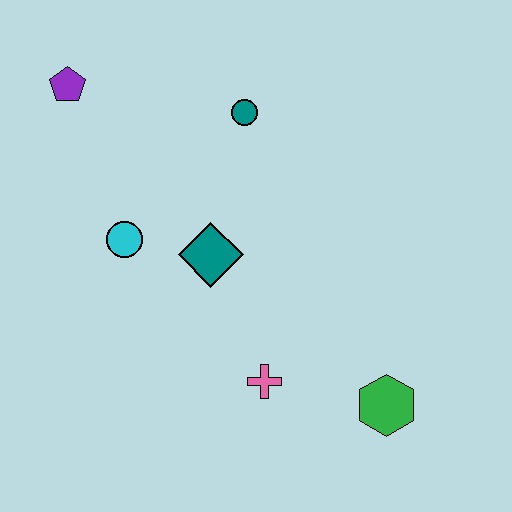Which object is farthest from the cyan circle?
The green hexagon is farthest from the cyan circle.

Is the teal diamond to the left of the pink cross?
Yes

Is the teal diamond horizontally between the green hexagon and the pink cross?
No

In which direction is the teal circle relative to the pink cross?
The teal circle is above the pink cross.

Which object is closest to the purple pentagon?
The cyan circle is closest to the purple pentagon.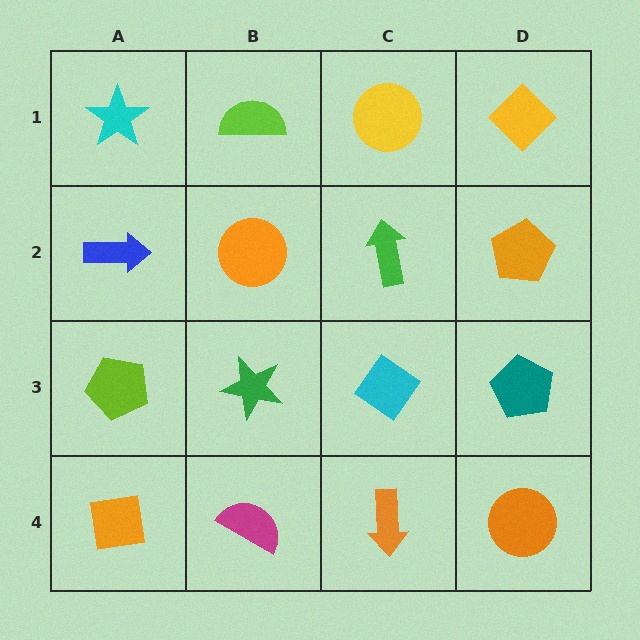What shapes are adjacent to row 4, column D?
A teal pentagon (row 3, column D), an orange arrow (row 4, column C).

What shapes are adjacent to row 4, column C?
A cyan diamond (row 3, column C), a magenta semicircle (row 4, column B), an orange circle (row 4, column D).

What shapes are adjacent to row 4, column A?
A lime pentagon (row 3, column A), a magenta semicircle (row 4, column B).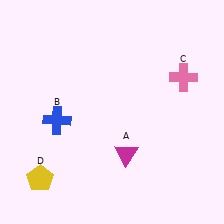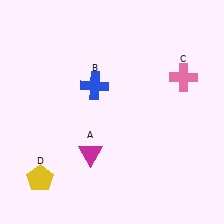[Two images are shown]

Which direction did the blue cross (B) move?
The blue cross (B) moved right.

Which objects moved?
The objects that moved are: the magenta triangle (A), the blue cross (B).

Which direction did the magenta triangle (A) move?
The magenta triangle (A) moved left.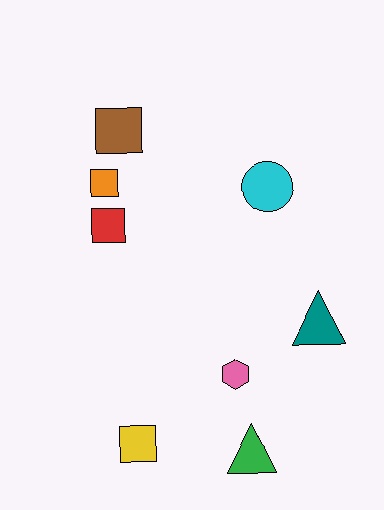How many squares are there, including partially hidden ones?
There are 4 squares.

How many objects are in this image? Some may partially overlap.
There are 8 objects.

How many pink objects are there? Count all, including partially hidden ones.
There is 1 pink object.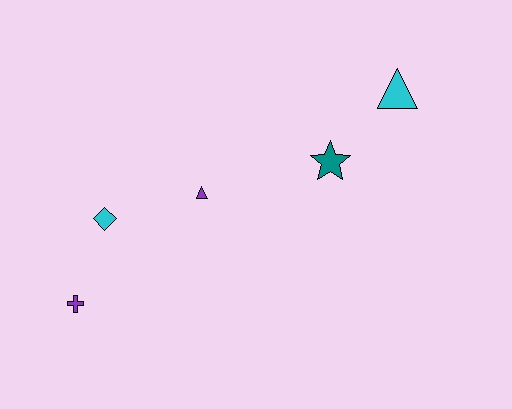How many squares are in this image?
There are no squares.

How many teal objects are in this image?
There is 1 teal object.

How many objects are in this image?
There are 5 objects.